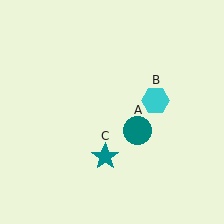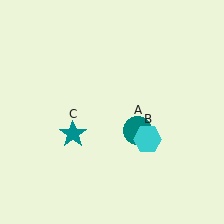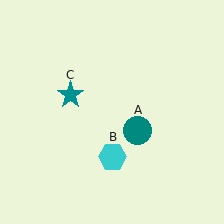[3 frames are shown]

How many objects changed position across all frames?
2 objects changed position: cyan hexagon (object B), teal star (object C).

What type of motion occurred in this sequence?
The cyan hexagon (object B), teal star (object C) rotated clockwise around the center of the scene.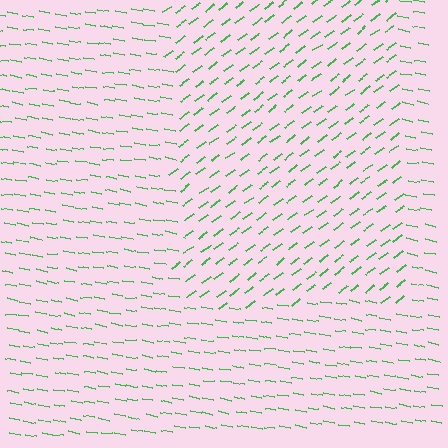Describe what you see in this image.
The image is filled with small green line segments. A rectangle region in the image has lines oriented differently from the surrounding lines, creating a visible texture boundary.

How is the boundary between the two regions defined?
The boundary is defined purely by a change in line orientation (approximately 45 degrees difference). All lines are the same color and thickness.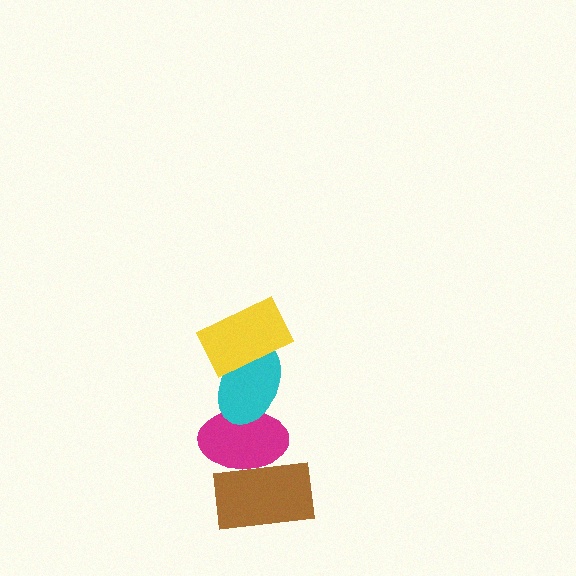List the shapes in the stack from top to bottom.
From top to bottom: the yellow rectangle, the cyan ellipse, the magenta ellipse, the brown rectangle.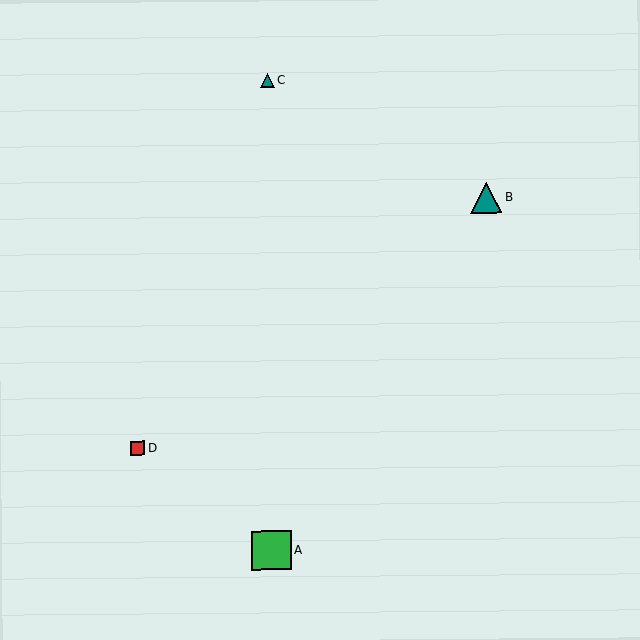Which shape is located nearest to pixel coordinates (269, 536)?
The green square (labeled A) at (271, 550) is nearest to that location.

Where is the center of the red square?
The center of the red square is at (138, 448).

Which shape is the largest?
The green square (labeled A) is the largest.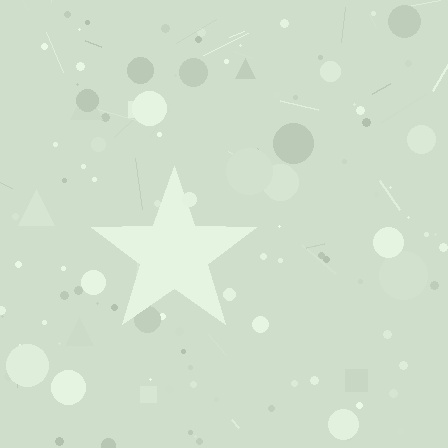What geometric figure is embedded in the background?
A star is embedded in the background.